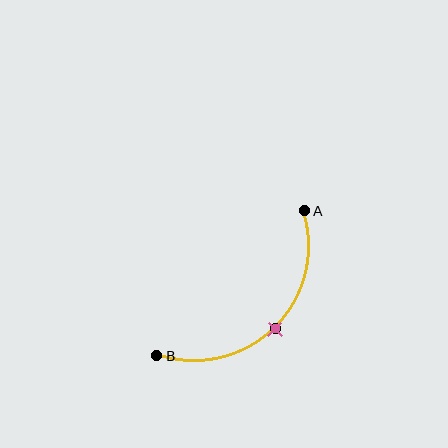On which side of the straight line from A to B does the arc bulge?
The arc bulges below and to the right of the straight line connecting A and B.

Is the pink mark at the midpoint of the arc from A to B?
Yes. The pink mark lies on the arc at equal arc-length from both A and B — it is the arc midpoint.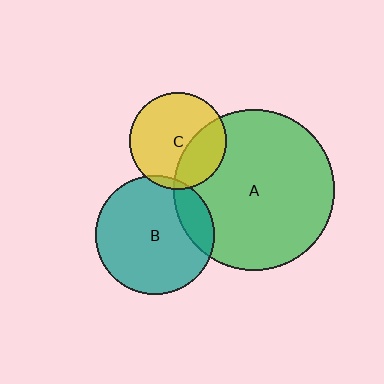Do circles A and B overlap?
Yes.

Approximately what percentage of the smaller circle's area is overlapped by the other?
Approximately 15%.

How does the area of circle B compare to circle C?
Approximately 1.5 times.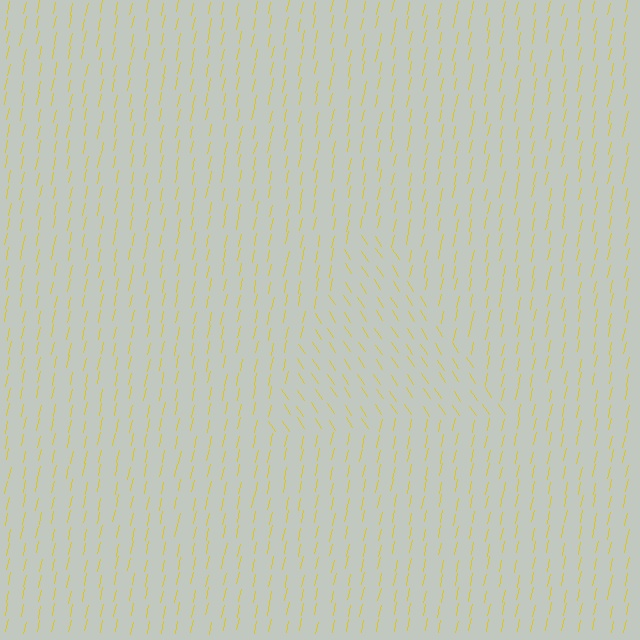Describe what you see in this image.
The image is filled with small yellow line segments. A triangle region in the image has lines oriented differently from the surrounding lines, creating a visible texture boundary.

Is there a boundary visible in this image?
Yes, there is a texture boundary formed by a change in line orientation.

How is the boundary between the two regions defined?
The boundary is defined purely by a change in line orientation (approximately 45 degrees difference). All lines are the same color and thickness.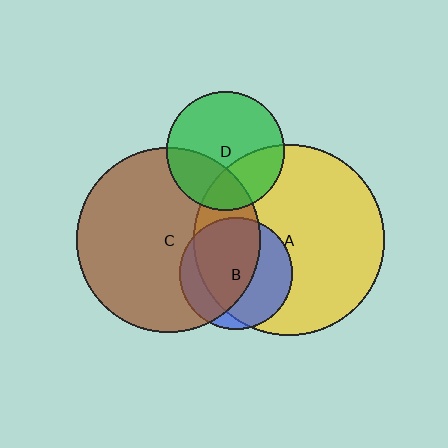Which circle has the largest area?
Circle A (yellow).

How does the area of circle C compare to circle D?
Approximately 2.4 times.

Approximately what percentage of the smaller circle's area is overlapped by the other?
Approximately 80%.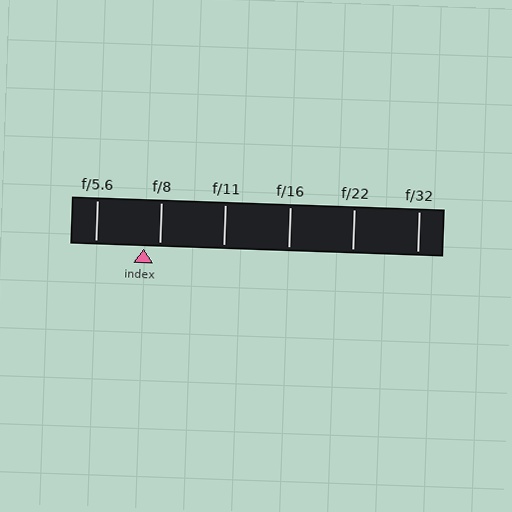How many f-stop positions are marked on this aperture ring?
There are 6 f-stop positions marked.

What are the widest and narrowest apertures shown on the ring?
The widest aperture shown is f/5.6 and the narrowest is f/32.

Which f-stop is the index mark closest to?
The index mark is closest to f/8.